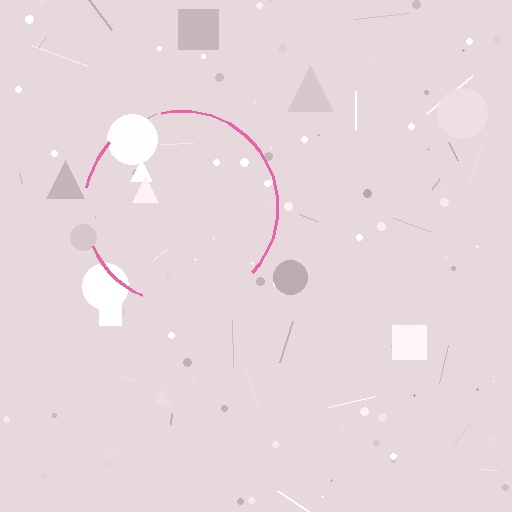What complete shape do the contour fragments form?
The contour fragments form a circle.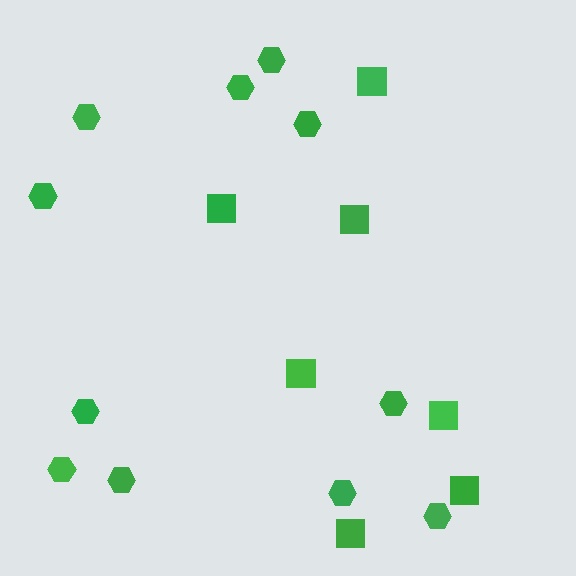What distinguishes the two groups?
There are 2 groups: one group of squares (7) and one group of hexagons (11).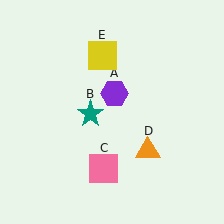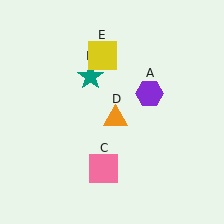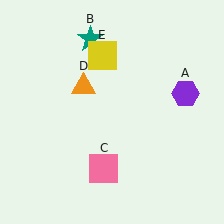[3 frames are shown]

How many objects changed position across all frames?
3 objects changed position: purple hexagon (object A), teal star (object B), orange triangle (object D).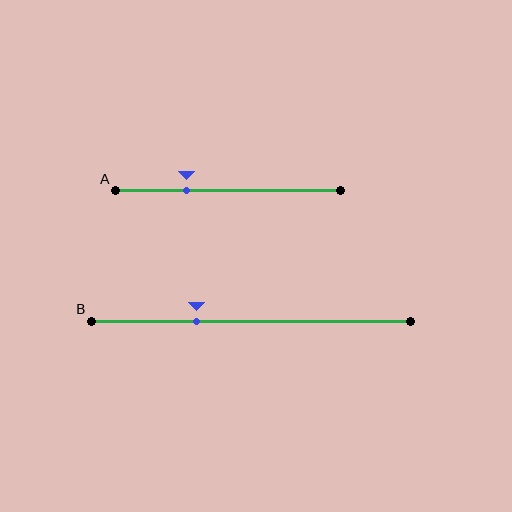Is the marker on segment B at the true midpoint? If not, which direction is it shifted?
No, the marker on segment B is shifted to the left by about 17% of the segment length.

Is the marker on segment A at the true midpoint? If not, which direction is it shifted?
No, the marker on segment A is shifted to the left by about 18% of the segment length.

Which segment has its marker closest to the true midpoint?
Segment B has its marker closest to the true midpoint.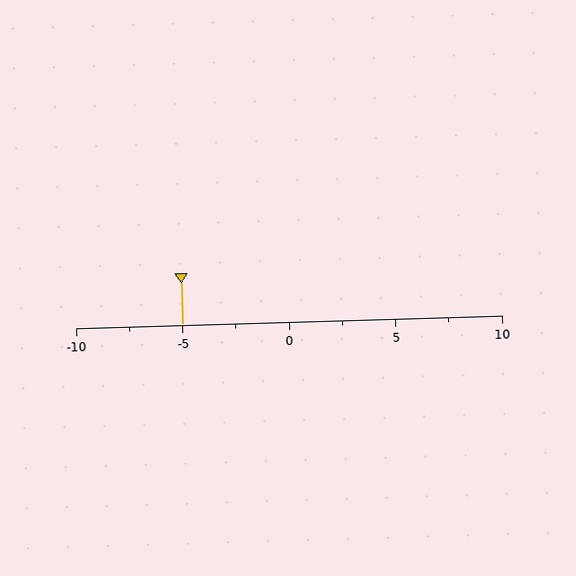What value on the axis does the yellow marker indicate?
The marker indicates approximately -5.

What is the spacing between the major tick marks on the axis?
The major ticks are spaced 5 apart.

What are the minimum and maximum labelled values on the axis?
The axis runs from -10 to 10.